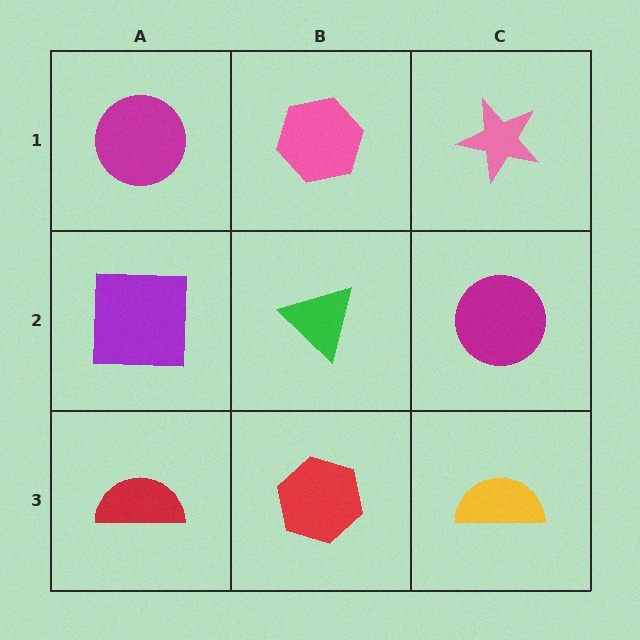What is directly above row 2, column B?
A pink hexagon.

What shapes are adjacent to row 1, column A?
A purple square (row 2, column A), a pink hexagon (row 1, column B).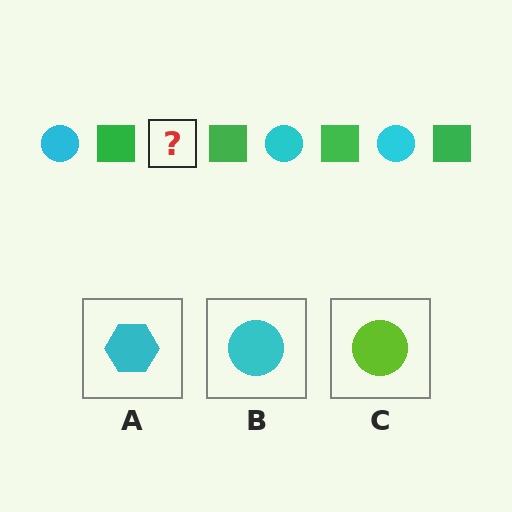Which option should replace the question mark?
Option B.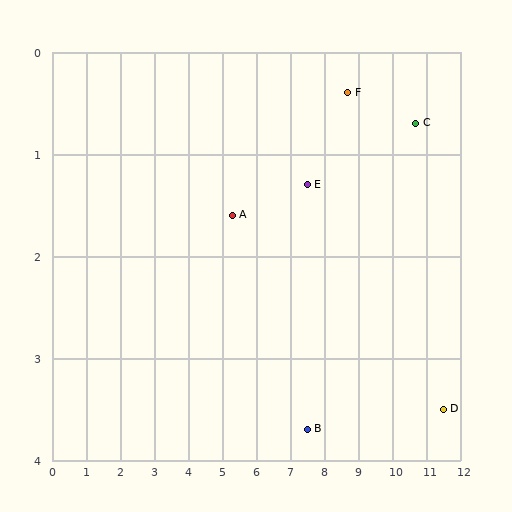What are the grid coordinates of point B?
Point B is at approximately (7.5, 3.7).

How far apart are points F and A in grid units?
Points F and A are about 3.6 grid units apart.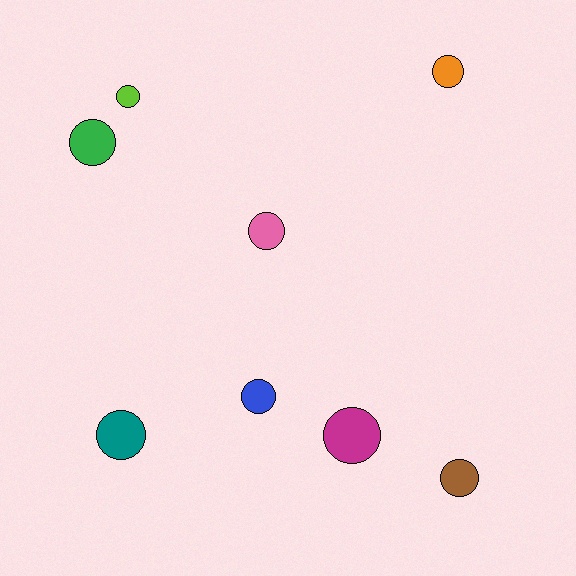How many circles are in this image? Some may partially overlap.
There are 8 circles.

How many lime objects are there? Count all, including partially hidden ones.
There is 1 lime object.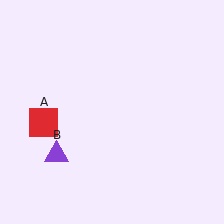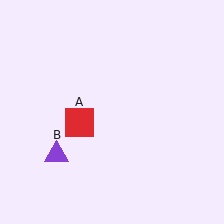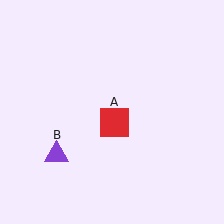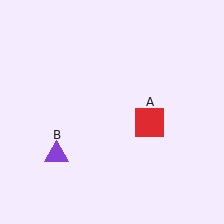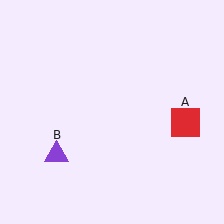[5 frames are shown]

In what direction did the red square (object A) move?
The red square (object A) moved right.